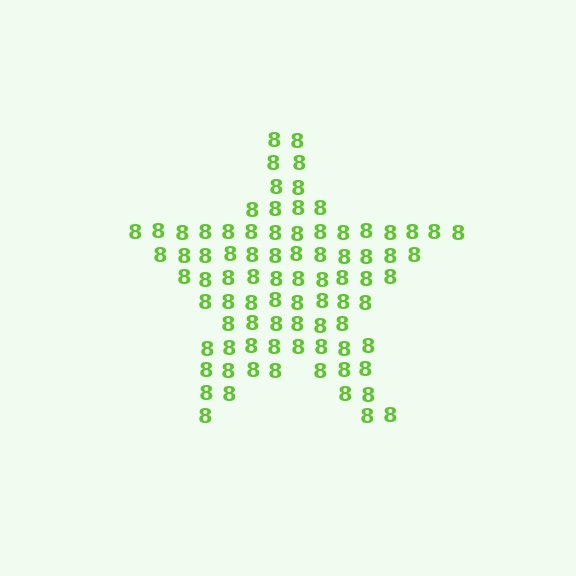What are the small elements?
The small elements are digit 8's.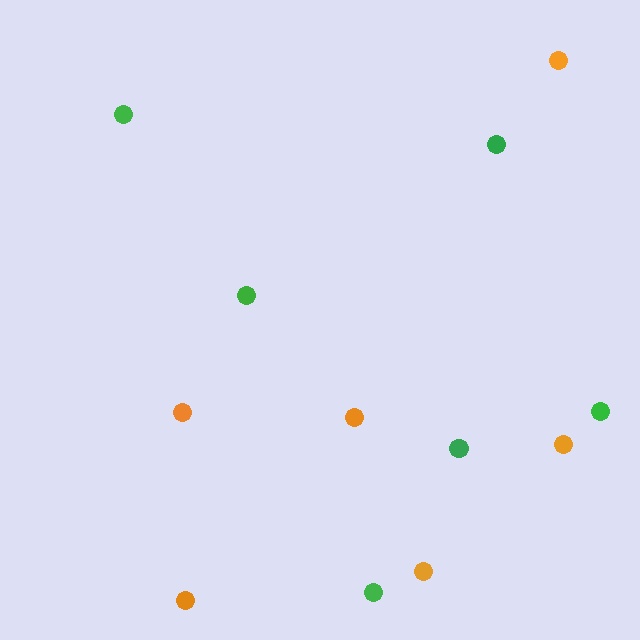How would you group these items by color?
There are 2 groups: one group of orange circles (6) and one group of green circles (6).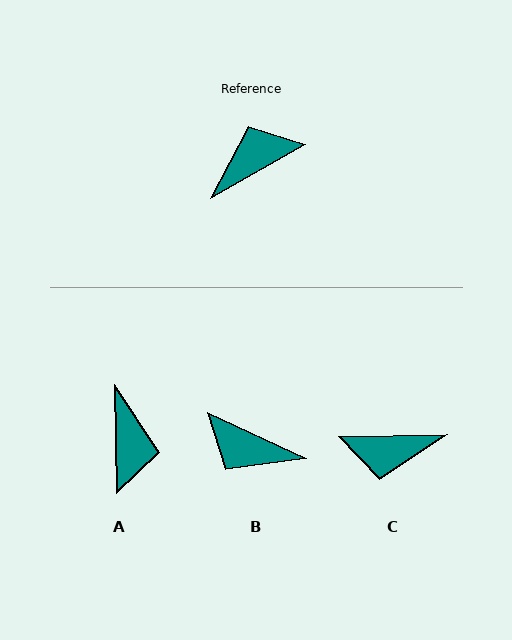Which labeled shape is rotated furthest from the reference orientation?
C, about 151 degrees away.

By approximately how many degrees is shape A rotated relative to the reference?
Approximately 119 degrees clockwise.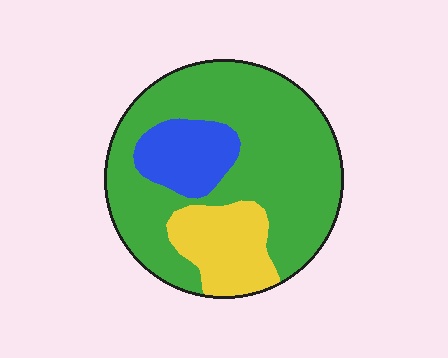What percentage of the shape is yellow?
Yellow takes up between a sixth and a third of the shape.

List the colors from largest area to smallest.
From largest to smallest: green, yellow, blue.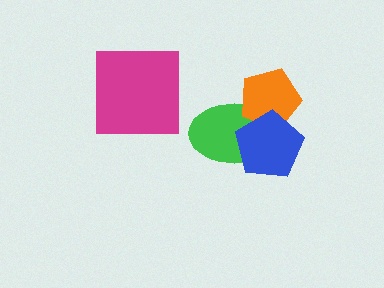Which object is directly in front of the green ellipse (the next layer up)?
The orange pentagon is directly in front of the green ellipse.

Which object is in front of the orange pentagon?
The blue pentagon is in front of the orange pentagon.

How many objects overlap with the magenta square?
0 objects overlap with the magenta square.